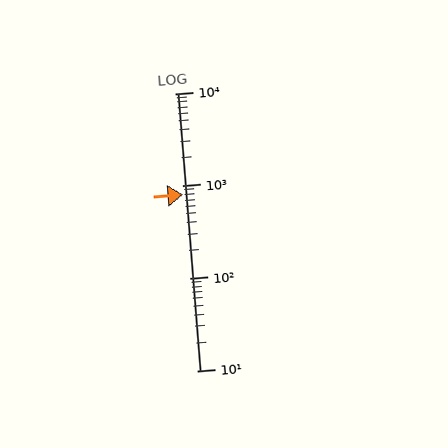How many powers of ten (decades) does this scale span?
The scale spans 3 decades, from 10 to 10000.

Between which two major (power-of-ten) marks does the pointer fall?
The pointer is between 100 and 1000.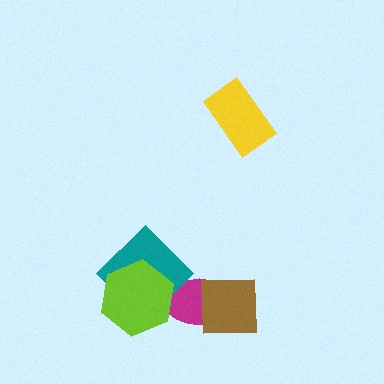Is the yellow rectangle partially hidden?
No, no other shape covers it.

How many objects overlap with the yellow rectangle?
0 objects overlap with the yellow rectangle.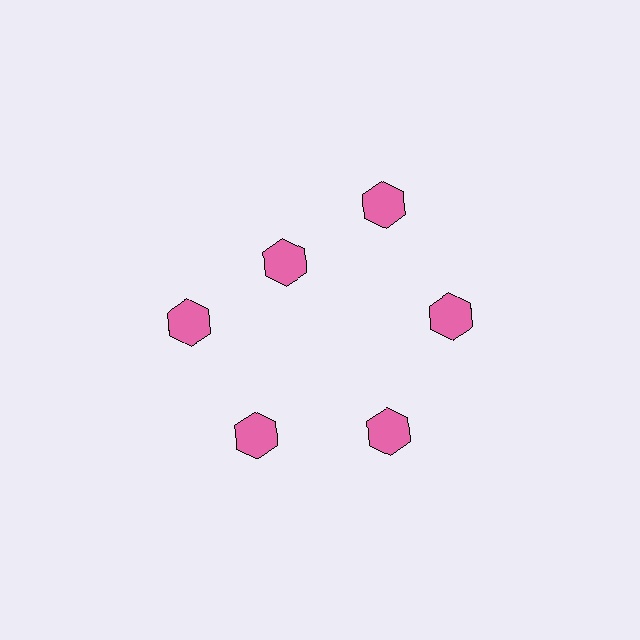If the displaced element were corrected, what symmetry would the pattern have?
It would have 6-fold rotational symmetry — the pattern would map onto itself every 60 degrees.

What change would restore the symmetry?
The symmetry would be restored by moving it outward, back onto the ring so that all 6 hexagons sit at equal angles and equal distance from the center.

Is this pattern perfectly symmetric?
No. The 6 pink hexagons are arranged in a ring, but one element near the 11 o'clock position is pulled inward toward the center, breaking the 6-fold rotational symmetry.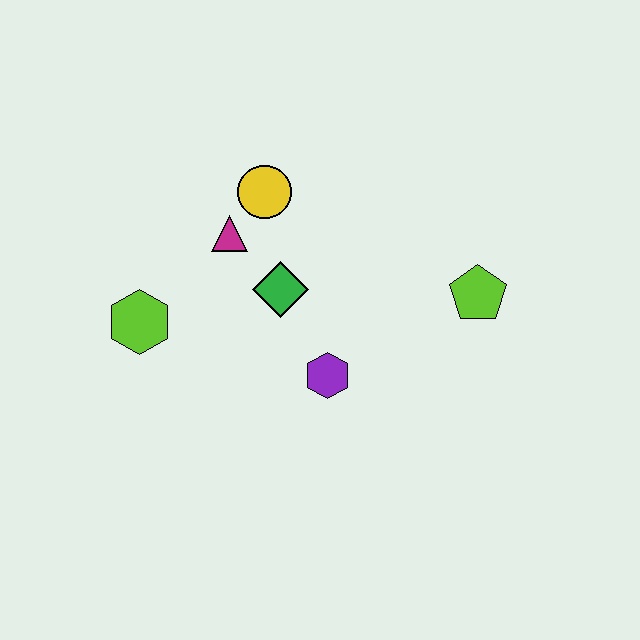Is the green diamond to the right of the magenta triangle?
Yes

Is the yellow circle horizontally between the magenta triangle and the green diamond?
Yes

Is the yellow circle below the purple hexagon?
No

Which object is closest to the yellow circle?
The magenta triangle is closest to the yellow circle.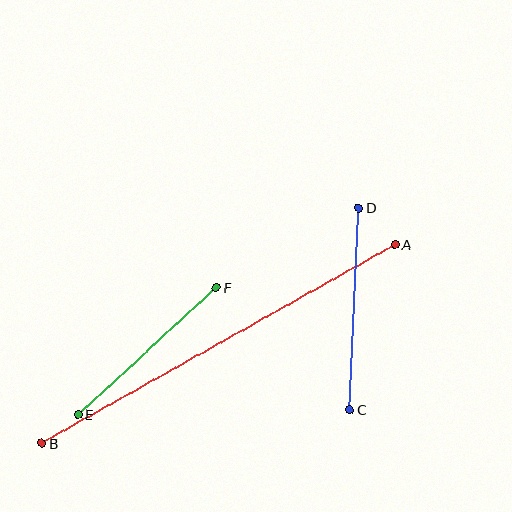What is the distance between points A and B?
The distance is approximately 405 pixels.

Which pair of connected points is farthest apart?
Points A and B are farthest apart.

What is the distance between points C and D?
The distance is approximately 202 pixels.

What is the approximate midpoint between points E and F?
The midpoint is at approximately (147, 351) pixels.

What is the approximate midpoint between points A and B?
The midpoint is at approximately (218, 344) pixels.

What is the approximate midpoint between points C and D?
The midpoint is at approximately (355, 309) pixels.